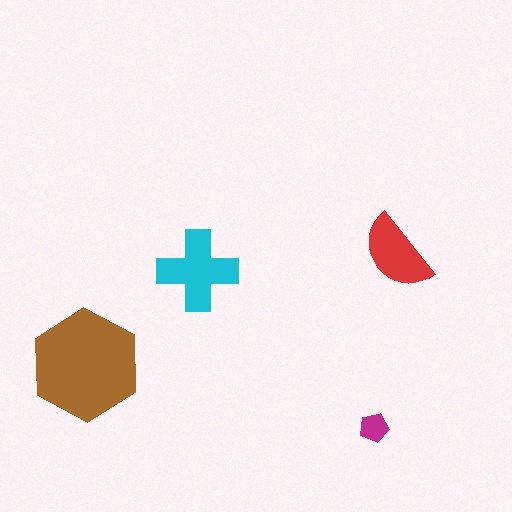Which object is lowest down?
The magenta pentagon is bottommost.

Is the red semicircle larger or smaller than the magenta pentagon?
Larger.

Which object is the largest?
The brown hexagon.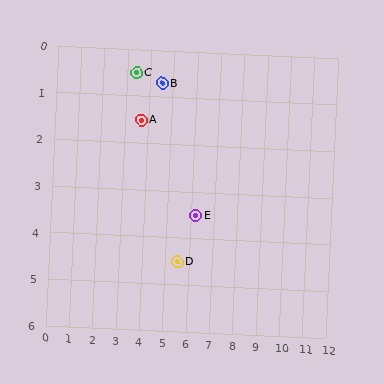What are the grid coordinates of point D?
Point D is at approximately (5.5, 4.5).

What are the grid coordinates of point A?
Point A is at approximately (3.7, 1.5).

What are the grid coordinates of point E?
Point E is at approximately (6.2, 3.5).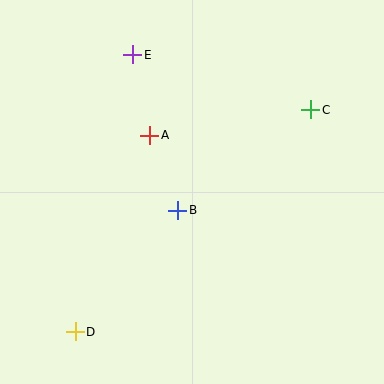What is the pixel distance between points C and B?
The distance between C and B is 166 pixels.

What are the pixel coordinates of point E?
Point E is at (133, 55).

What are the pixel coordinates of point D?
Point D is at (75, 332).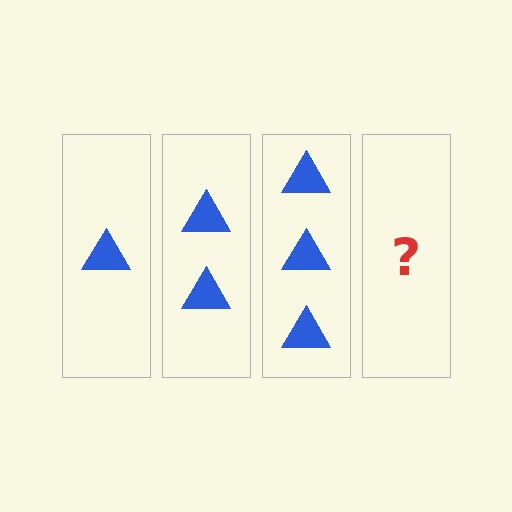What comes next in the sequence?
The next element should be 4 triangles.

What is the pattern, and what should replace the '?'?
The pattern is that each step adds one more triangle. The '?' should be 4 triangles.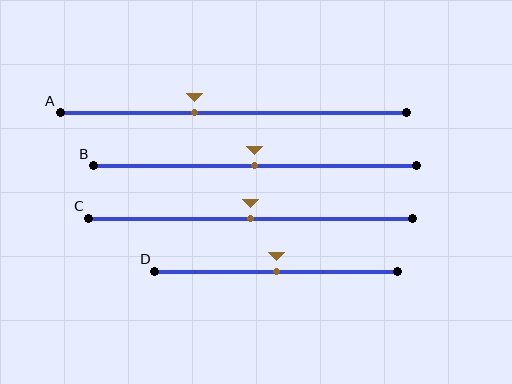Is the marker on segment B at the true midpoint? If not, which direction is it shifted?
Yes, the marker on segment B is at the true midpoint.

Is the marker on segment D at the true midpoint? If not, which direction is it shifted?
Yes, the marker on segment D is at the true midpoint.